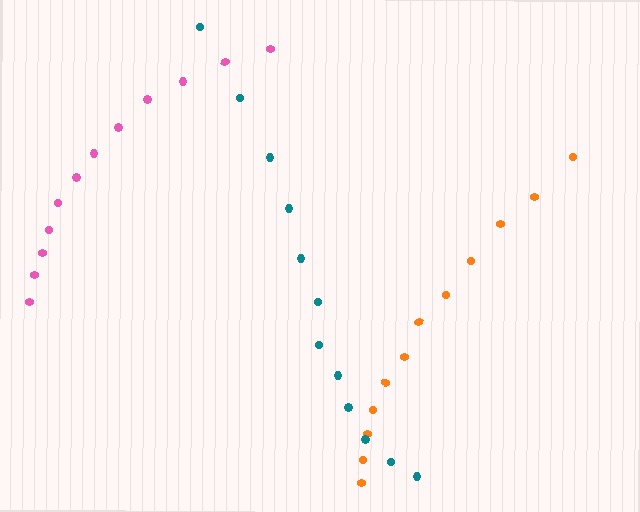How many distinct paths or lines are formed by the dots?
There are 3 distinct paths.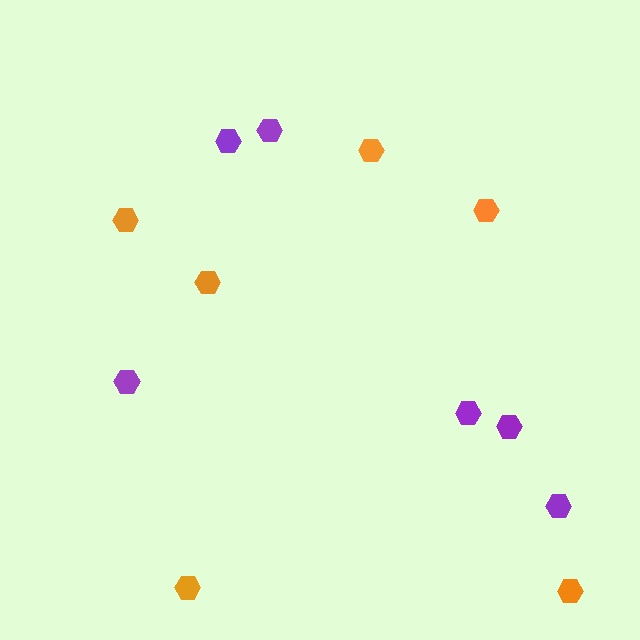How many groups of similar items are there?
There are 2 groups: one group of orange hexagons (6) and one group of purple hexagons (6).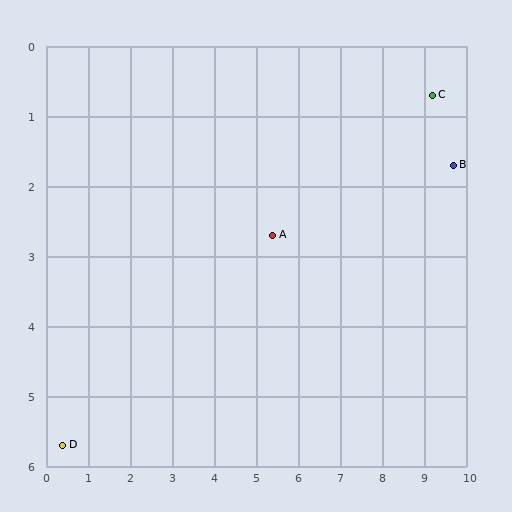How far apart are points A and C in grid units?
Points A and C are about 4.3 grid units apart.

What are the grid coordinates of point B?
Point B is at approximately (9.7, 1.7).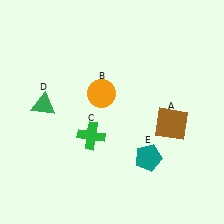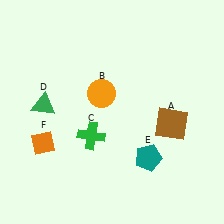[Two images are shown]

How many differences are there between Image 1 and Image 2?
There is 1 difference between the two images.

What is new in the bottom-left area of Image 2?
An orange diamond (F) was added in the bottom-left area of Image 2.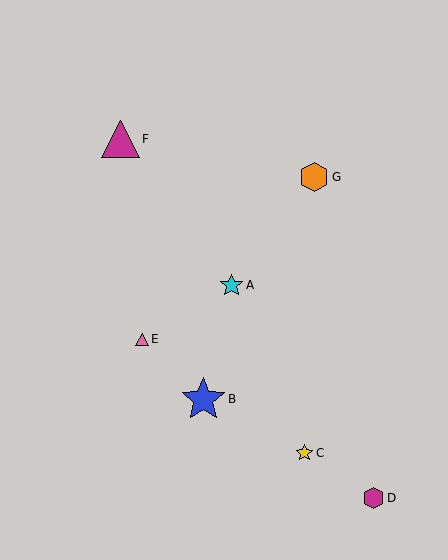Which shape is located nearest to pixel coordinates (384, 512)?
The magenta hexagon (labeled D) at (373, 498) is nearest to that location.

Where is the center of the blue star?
The center of the blue star is at (203, 399).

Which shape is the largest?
The blue star (labeled B) is the largest.